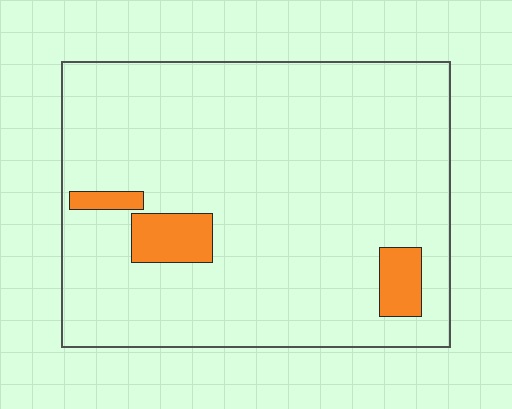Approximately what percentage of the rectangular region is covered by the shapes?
Approximately 10%.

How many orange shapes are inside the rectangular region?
3.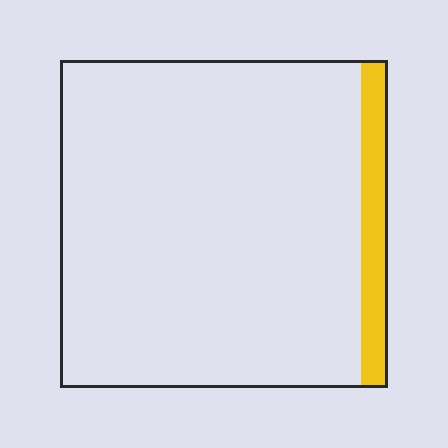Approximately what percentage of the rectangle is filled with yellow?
Approximately 10%.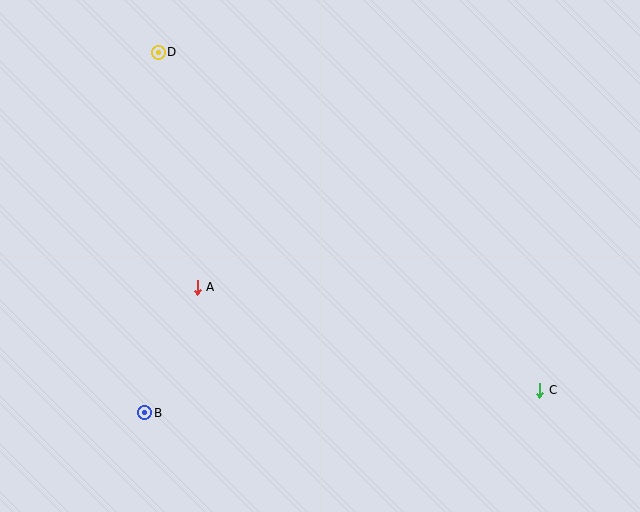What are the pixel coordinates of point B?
Point B is at (145, 413).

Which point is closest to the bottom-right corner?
Point C is closest to the bottom-right corner.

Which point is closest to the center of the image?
Point A at (197, 287) is closest to the center.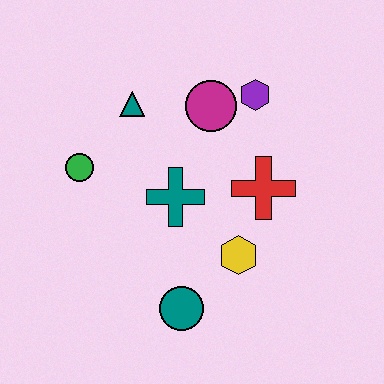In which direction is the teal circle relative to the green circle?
The teal circle is below the green circle.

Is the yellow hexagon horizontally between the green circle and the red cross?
Yes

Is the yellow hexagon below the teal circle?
No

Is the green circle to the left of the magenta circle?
Yes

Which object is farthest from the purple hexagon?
The teal circle is farthest from the purple hexagon.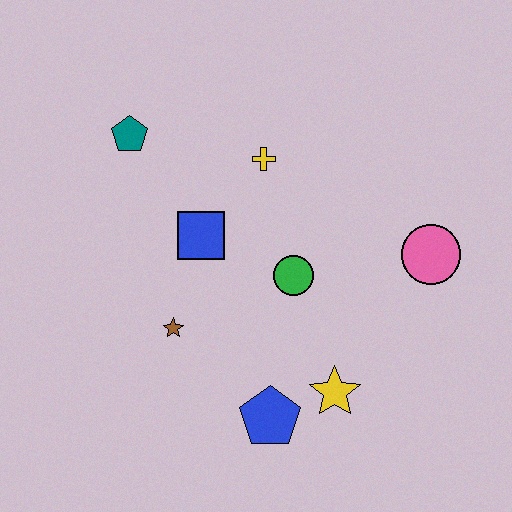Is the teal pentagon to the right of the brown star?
No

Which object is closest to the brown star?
The blue square is closest to the brown star.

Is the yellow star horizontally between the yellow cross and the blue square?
No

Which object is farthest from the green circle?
The teal pentagon is farthest from the green circle.